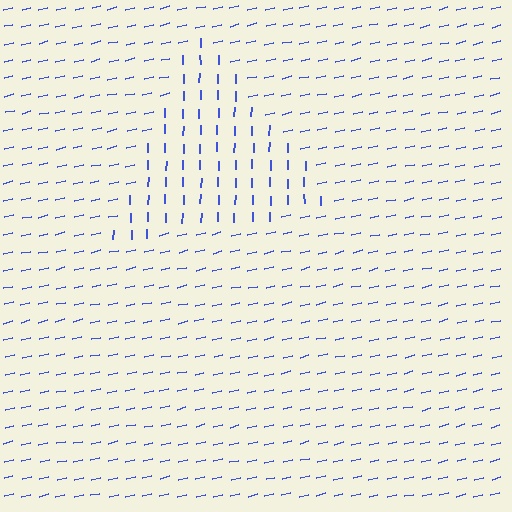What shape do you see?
I see a triangle.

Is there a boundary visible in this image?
Yes, there is a texture boundary formed by a change in line orientation.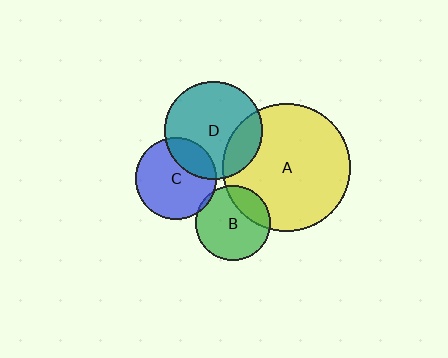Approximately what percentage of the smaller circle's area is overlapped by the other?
Approximately 25%.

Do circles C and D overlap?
Yes.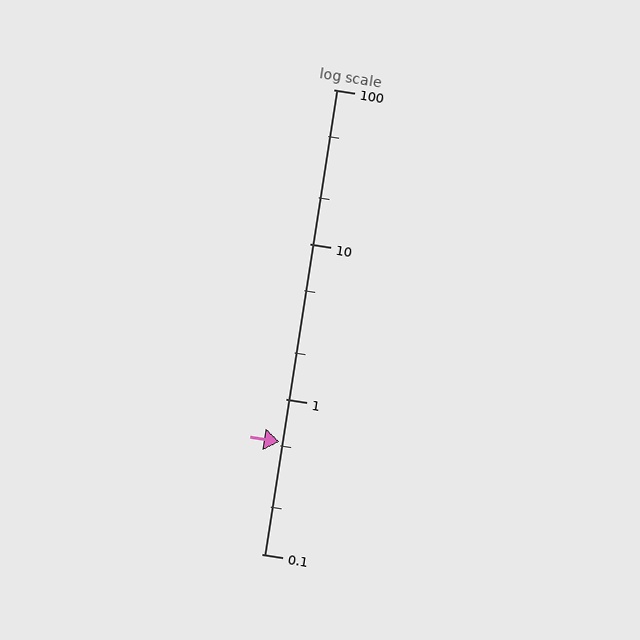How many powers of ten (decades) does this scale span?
The scale spans 3 decades, from 0.1 to 100.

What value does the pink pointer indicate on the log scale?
The pointer indicates approximately 0.53.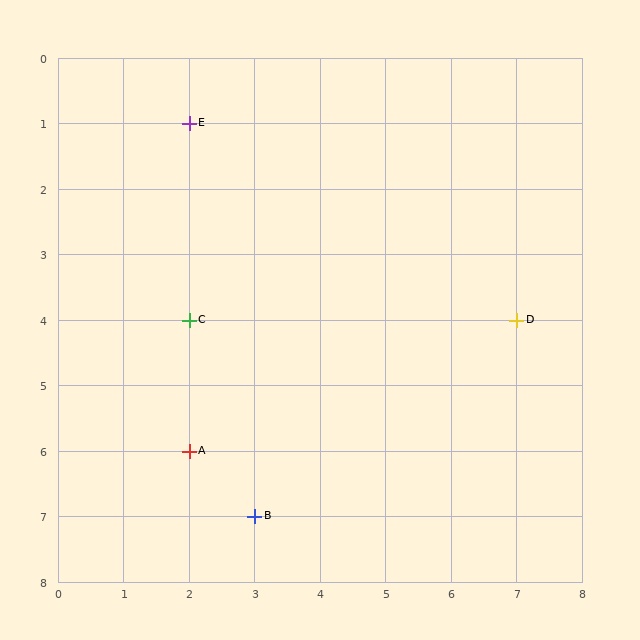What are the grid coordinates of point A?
Point A is at grid coordinates (2, 6).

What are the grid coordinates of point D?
Point D is at grid coordinates (7, 4).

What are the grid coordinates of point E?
Point E is at grid coordinates (2, 1).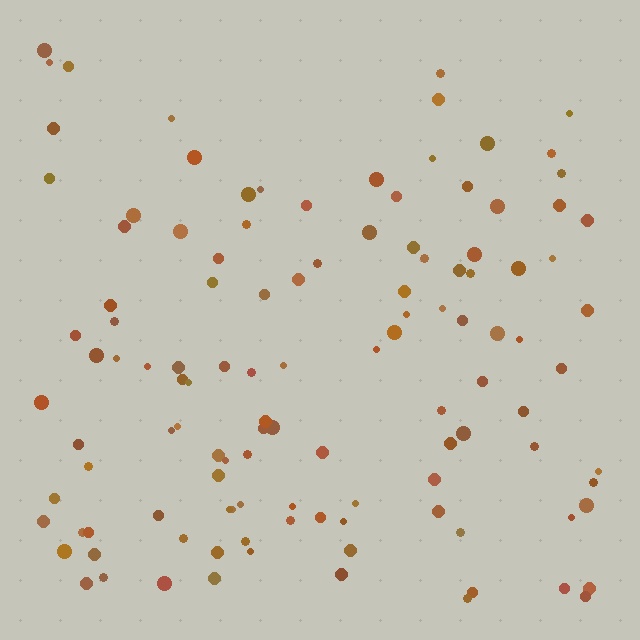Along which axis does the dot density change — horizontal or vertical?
Vertical.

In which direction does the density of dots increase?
From top to bottom, with the bottom side densest.